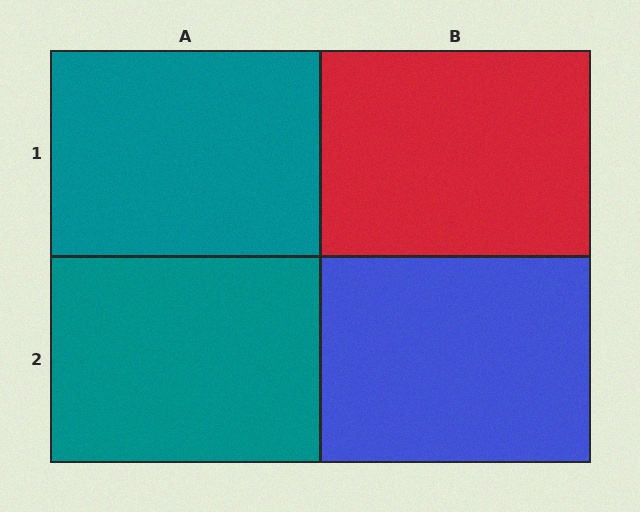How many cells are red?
1 cell is red.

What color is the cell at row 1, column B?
Red.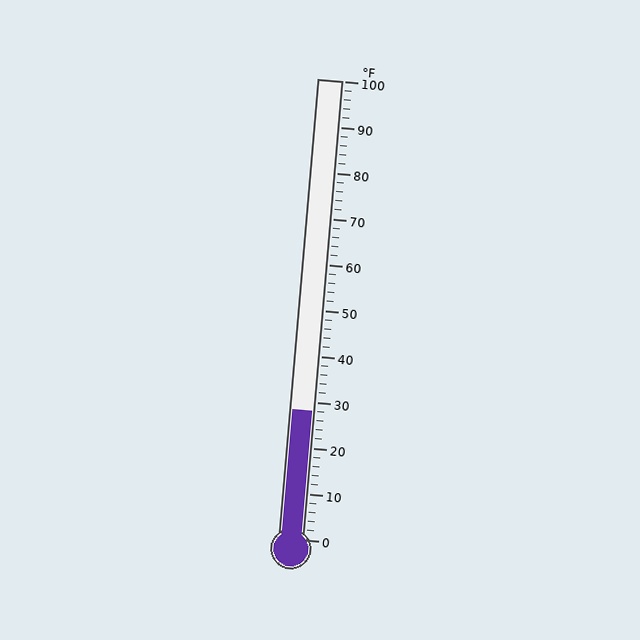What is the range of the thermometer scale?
The thermometer scale ranges from 0°F to 100°F.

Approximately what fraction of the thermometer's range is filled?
The thermometer is filled to approximately 30% of its range.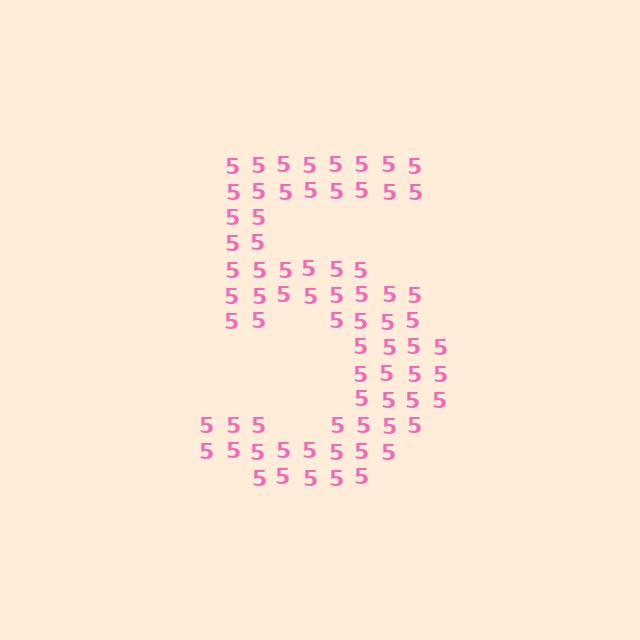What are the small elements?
The small elements are digit 5's.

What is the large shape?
The large shape is the digit 5.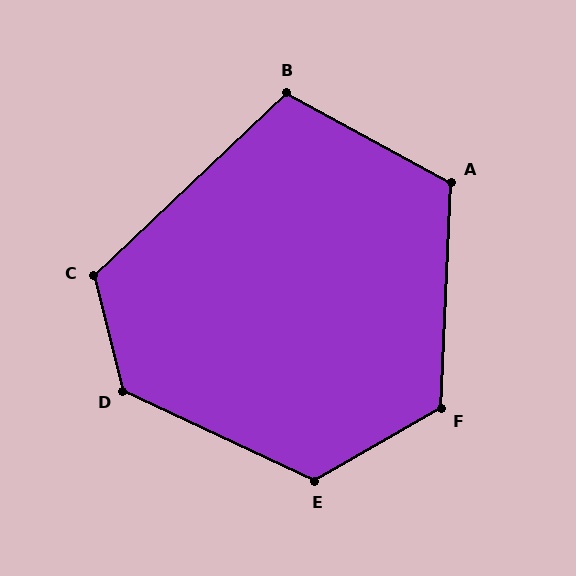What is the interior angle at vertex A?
Approximately 116 degrees (obtuse).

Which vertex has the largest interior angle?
D, at approximately 129 degrees.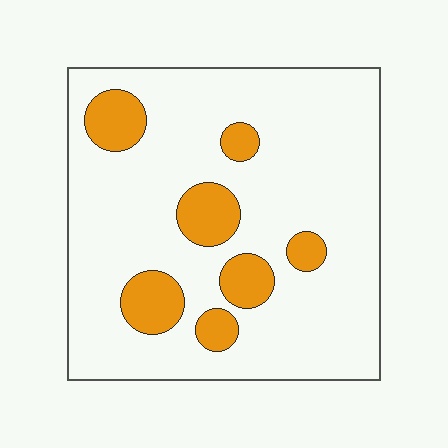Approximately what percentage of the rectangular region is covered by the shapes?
Approximately 15%.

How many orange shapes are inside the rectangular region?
7.